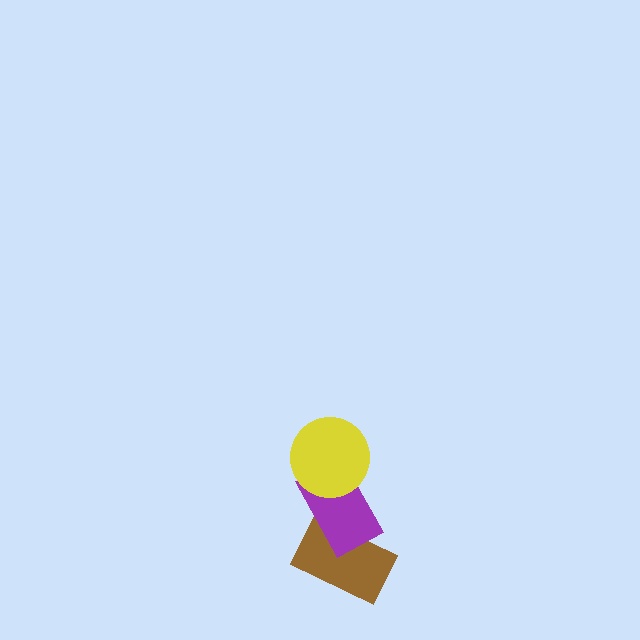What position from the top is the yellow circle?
The yellow circle is 1st from the top.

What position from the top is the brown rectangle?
The brown rectangle is 3rd from the top.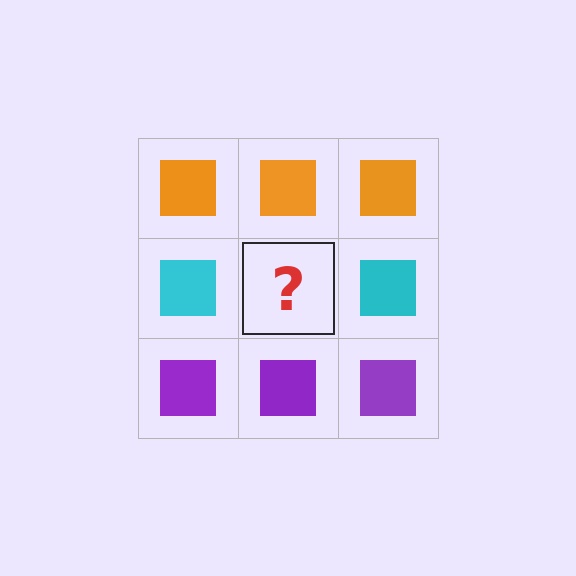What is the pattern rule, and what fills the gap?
The rule is that each row has a consistent color. The gap should be filled with a cyan square.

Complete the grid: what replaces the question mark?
The question mark should be replaced with a cyan square.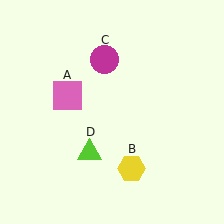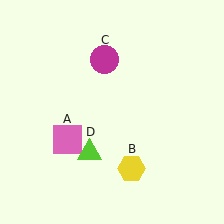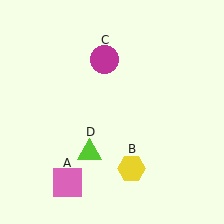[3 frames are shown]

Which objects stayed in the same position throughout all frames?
Yellow hexagon (object B) and magenta circle (object C) and lime triangle (object D) remained stationary.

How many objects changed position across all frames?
1 object changed position: pink square (object A).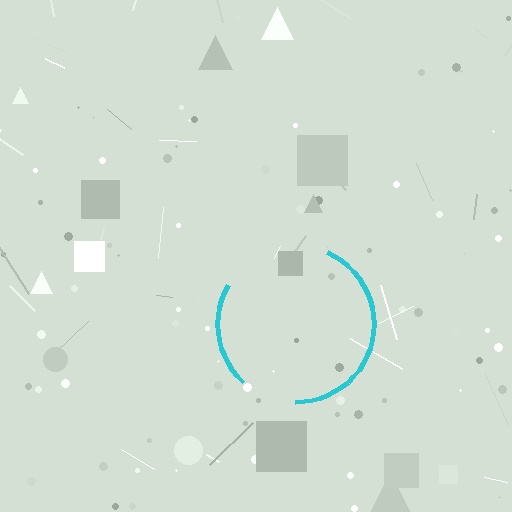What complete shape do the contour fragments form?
The contour fragments form a circle.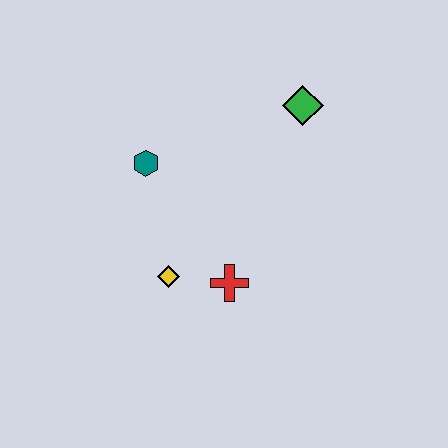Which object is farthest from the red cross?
The green diamond is farthest from the red cross.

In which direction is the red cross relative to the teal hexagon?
The red cross is below the teal hexagon.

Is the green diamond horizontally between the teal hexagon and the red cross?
No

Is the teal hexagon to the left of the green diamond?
Yes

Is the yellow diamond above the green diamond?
No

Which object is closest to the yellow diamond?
The red cross is closest to the yellow diamond.